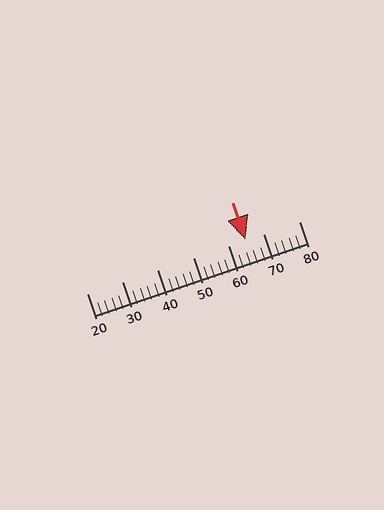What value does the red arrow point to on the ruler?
The red arrow points to approximately 65.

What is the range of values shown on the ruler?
The ruler shows values from 20 to 80.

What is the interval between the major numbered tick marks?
The major tick marks are spaced 10 units apart.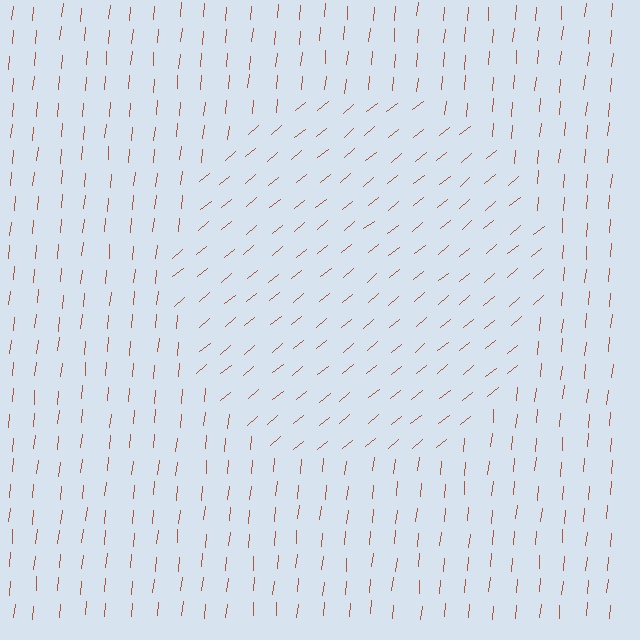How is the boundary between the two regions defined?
The boundary is defined purely by a change in line orientation (approximately 45 degrees difference). All lines are the same color and thickness.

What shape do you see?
I see a circle.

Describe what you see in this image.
The image is filled with small brown line segments. A circle region in the image has lines oriented differently from the surrounding lines, creating a visible texture boundary.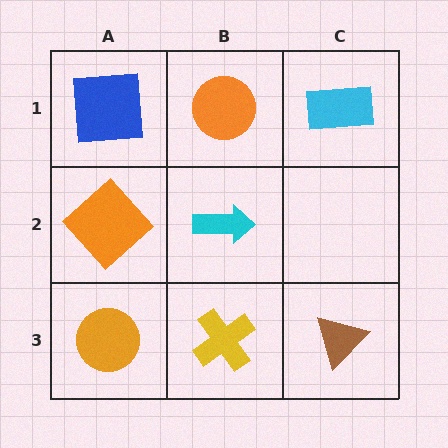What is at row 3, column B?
A yellow cross.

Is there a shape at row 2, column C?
No, that cell is empty.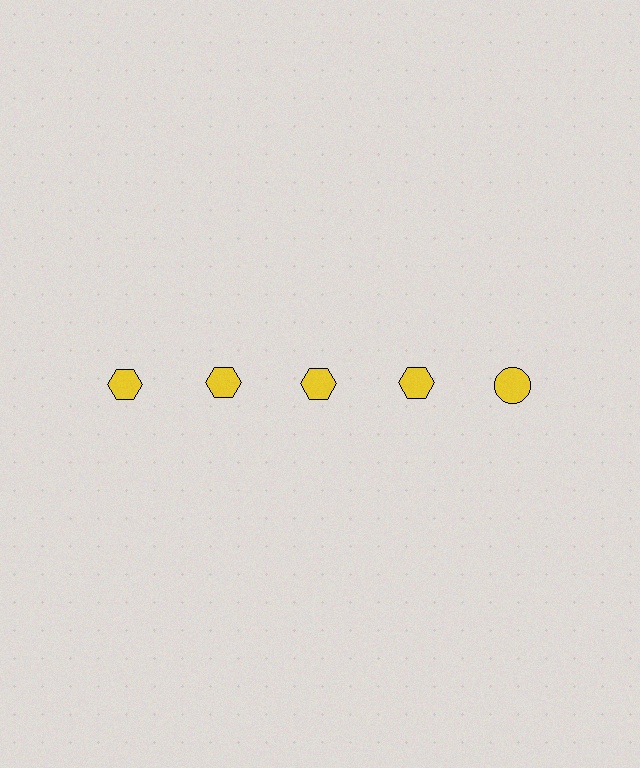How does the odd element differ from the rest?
It has a different shape: circle instead of hexagon.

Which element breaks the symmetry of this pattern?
The yellow circle in the top row, rightmost column breaks the symmetry. All other shapes are yellow hexagons.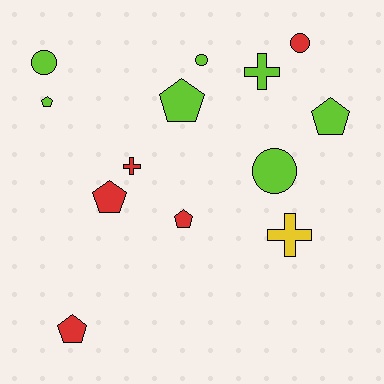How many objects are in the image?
There are 13 objects.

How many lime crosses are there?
There is 1 lime cross.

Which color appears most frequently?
Lime, with 7 objects.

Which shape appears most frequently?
Pentagon, with 6 objects.